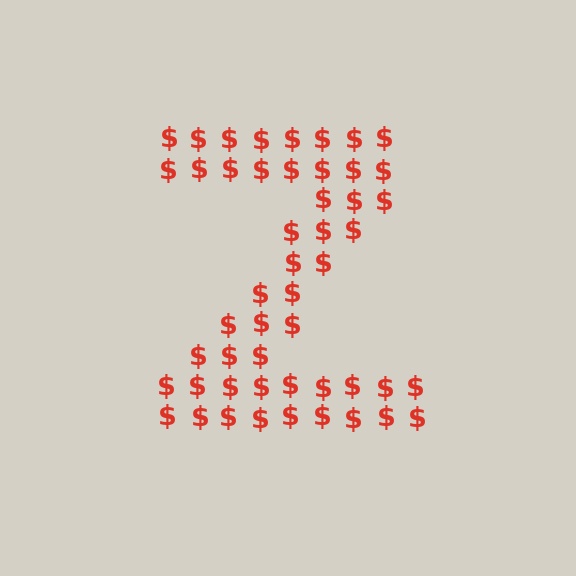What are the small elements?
The small elements are dollar signs.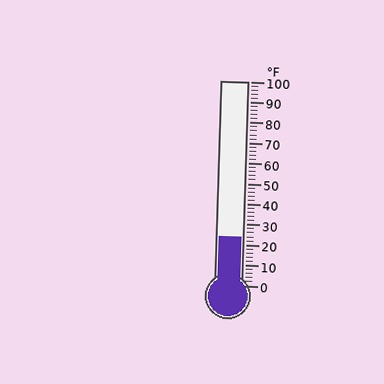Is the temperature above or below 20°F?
The temperature is above 20°F.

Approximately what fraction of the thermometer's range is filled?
The thermometer is filled to approximately 25% of its range.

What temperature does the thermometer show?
The thermometer shows approximately 24°F.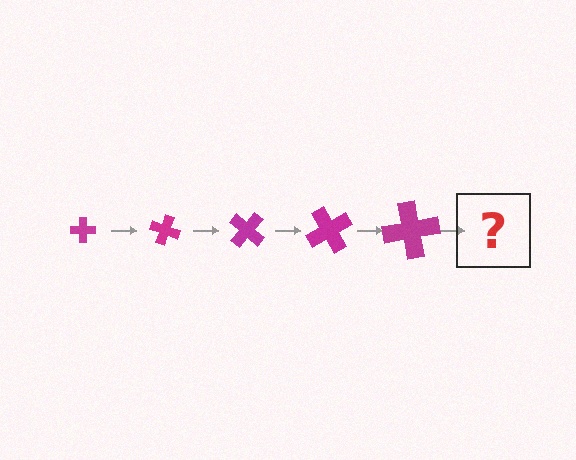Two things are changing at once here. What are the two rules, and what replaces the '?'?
The two rules are that the cross grows larger each step and it rotates 20 degrees each step. The '?' should be a cross, larger than the previous one and rotated 100 degrees from the start.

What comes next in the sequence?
The next element should be a cross, larger than the previous one and rotated 100 degrees from the start.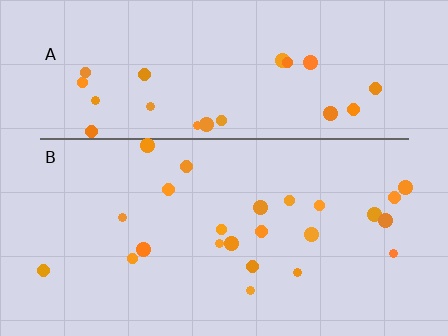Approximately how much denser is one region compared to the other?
Approximately 1.1× — region A over region B.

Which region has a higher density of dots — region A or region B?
A (the top).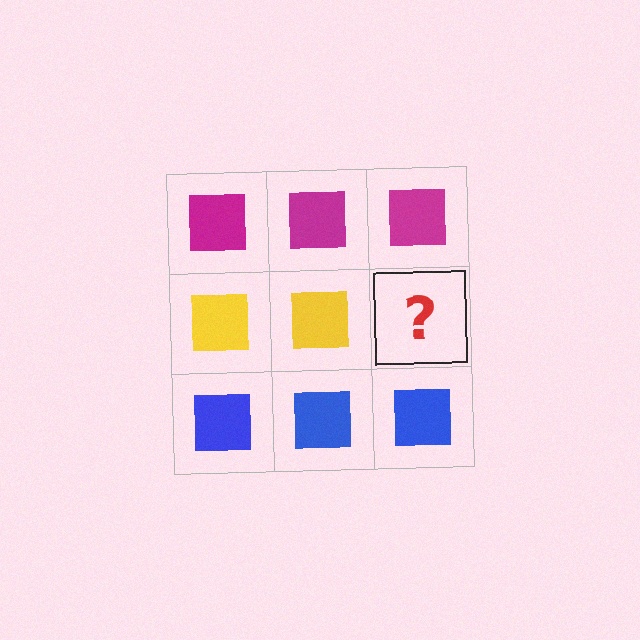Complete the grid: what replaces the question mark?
The question mark should be replaced with a yellow square.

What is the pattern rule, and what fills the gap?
The rule is that each row has a consistent color. The gap should be filled with a yellow square.